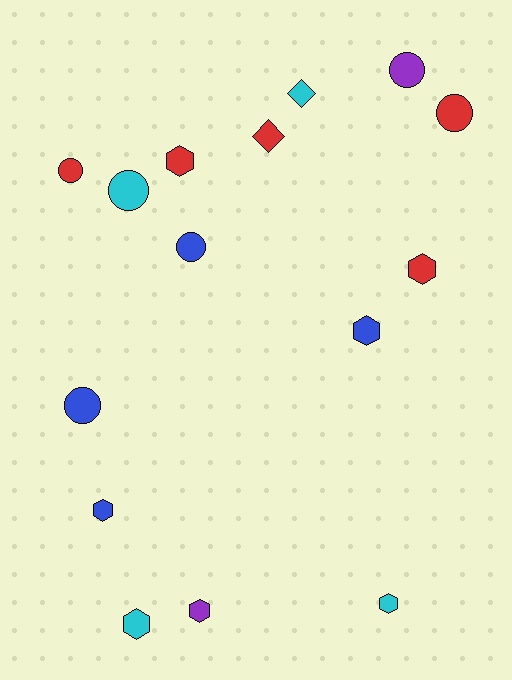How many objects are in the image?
There are 15 objects.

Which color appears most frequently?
Red, with 5 objects.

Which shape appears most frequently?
Hexagon, with 7 objects.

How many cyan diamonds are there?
There is 1 cyan diamond.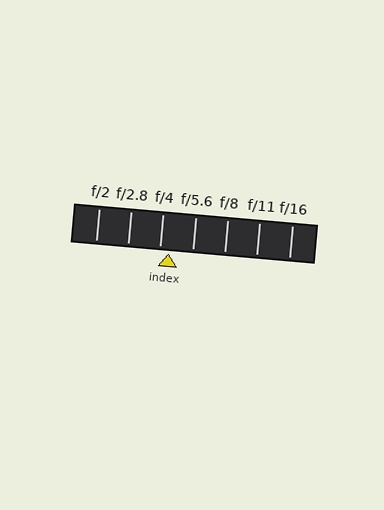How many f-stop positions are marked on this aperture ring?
There are 7 f-stop positions marked.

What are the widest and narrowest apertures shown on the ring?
The widest aperture shown is f/2 and the narrowest is f/16.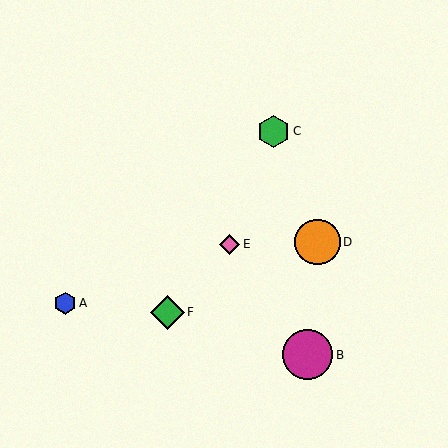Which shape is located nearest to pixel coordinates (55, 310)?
The blue hexagon (labeled A) at (65, 303) is nearest to that location.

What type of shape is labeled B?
Shape B is a magenta circle.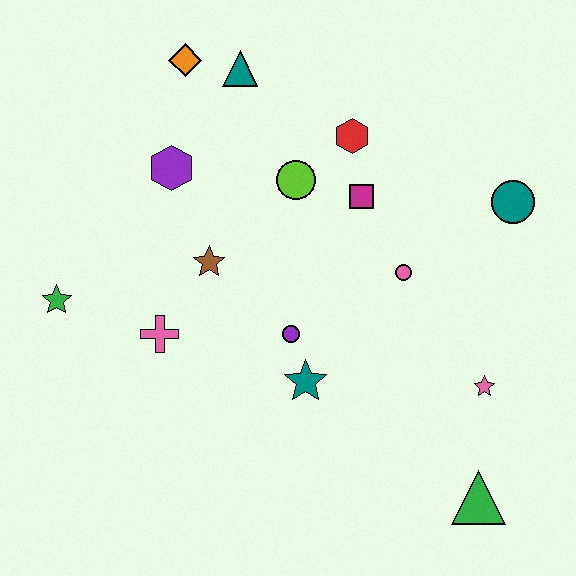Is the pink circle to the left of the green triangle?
Yes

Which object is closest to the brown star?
The pink cross is closest to the brown star.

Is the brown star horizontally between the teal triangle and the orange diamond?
Yes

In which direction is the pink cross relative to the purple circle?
The pink cross is to the left of the purple circle.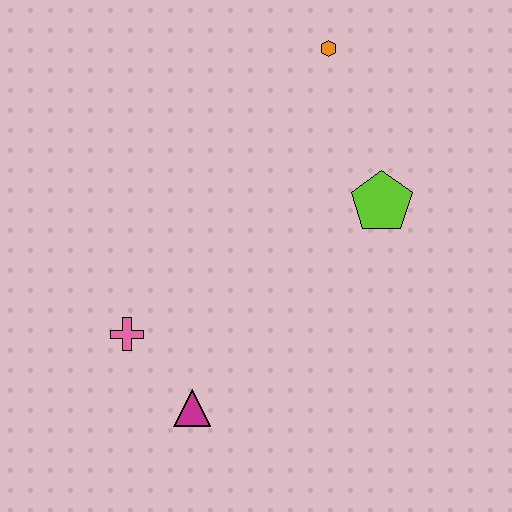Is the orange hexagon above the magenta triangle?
Yes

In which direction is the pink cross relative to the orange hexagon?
The pink cross is below the orange hexagon.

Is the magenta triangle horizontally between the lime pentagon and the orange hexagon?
No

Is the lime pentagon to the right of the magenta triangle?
Yes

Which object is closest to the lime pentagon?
The orange hexagon is closest to the lime pentagon.